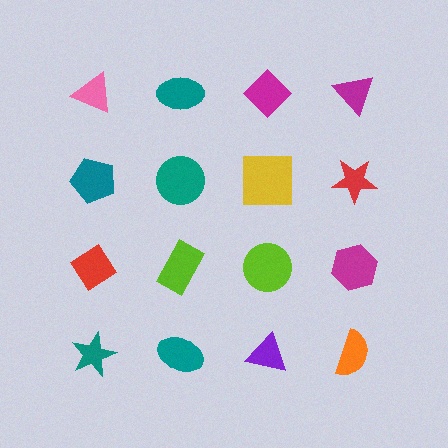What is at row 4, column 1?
A teal star.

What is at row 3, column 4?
A magenta hexagon.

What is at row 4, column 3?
A purple triangle.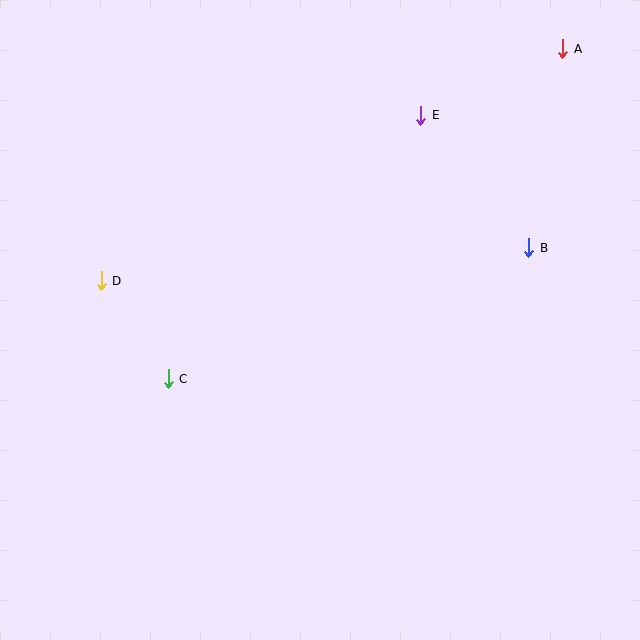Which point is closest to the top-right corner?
Point A is closest to the top-right corner.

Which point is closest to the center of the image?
Point C at (168, 379) is closest to the center.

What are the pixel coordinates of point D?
Point D is at (101, 281).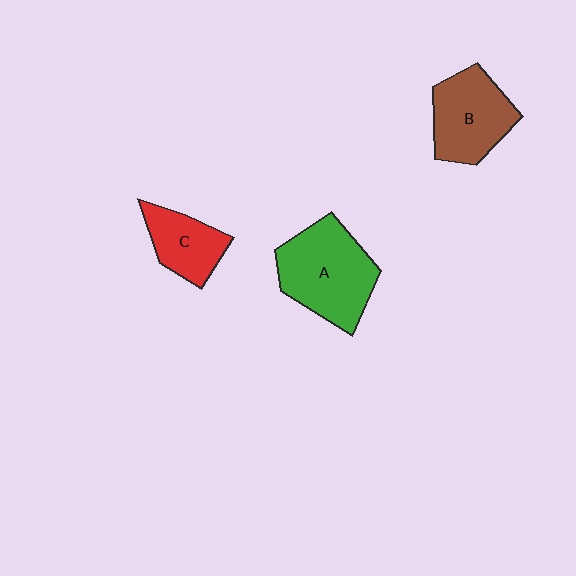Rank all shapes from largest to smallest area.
From largest to smallest: A (green), B (brown), C (red).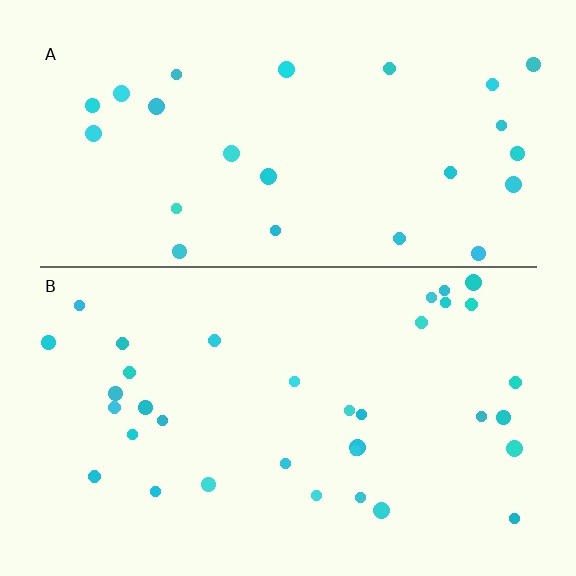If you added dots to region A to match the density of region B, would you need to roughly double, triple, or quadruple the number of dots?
Approximately double.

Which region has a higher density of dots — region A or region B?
B (the bottom).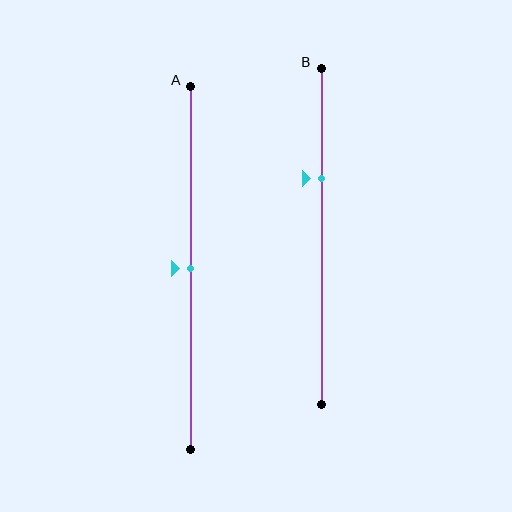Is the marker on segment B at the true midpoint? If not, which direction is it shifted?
No, the marker on segment B is shifted upward by about 17% of the segment length.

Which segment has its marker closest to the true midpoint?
Segment A has its marker closest to the true midpoint.